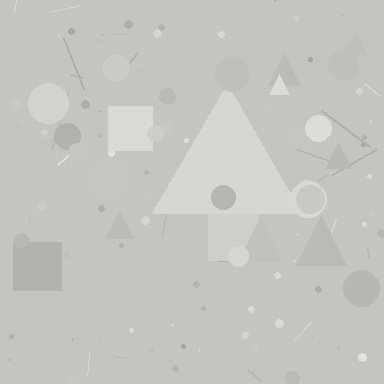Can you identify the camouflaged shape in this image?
The camouflaged shape is a triangle.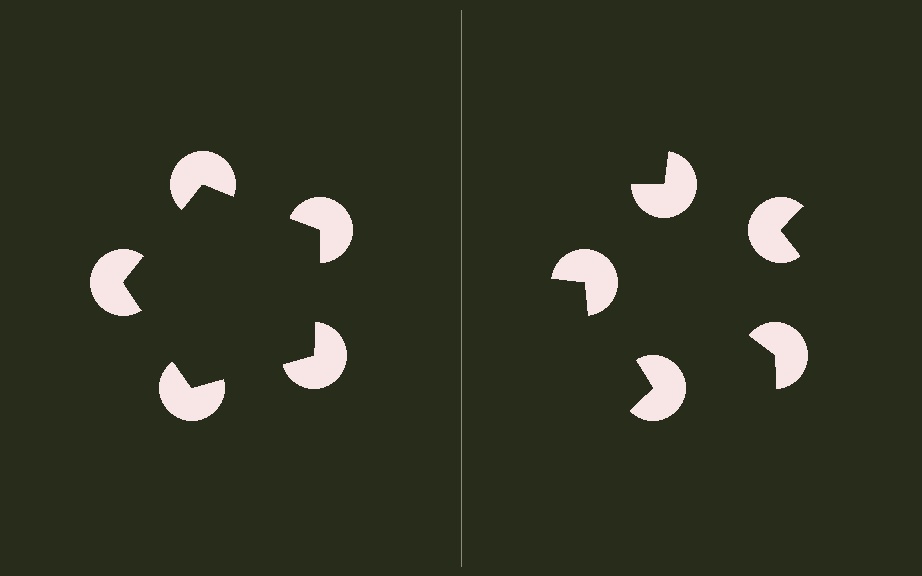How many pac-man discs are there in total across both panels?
10 — 5 on each side.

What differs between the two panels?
The pac-man discs are positioned identically on both sides; only the wedge orientations differ. On the left they align to a pentagon; on the right they are misaligned.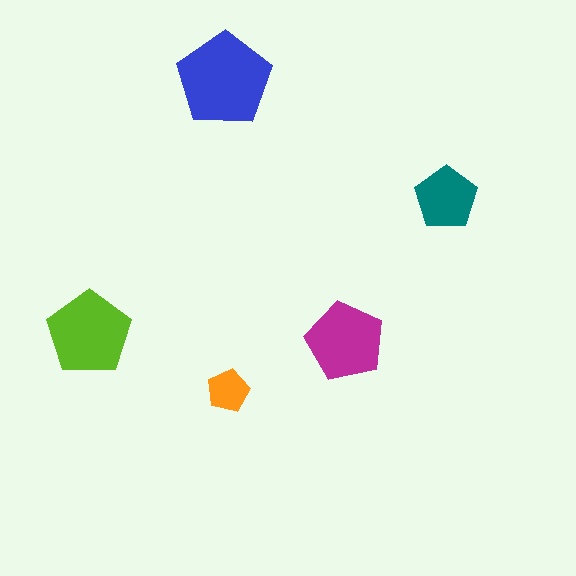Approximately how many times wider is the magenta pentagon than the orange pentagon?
About 2 times wider.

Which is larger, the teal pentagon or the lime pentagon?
The lime one.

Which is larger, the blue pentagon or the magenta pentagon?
The blue one.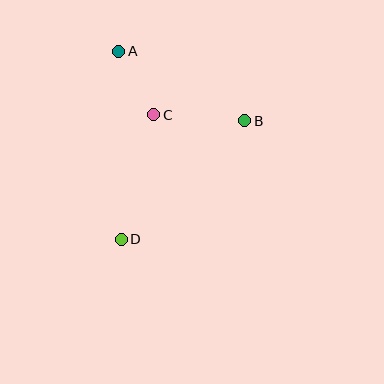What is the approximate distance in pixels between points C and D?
The distance between C and D is approximately 128 pixels.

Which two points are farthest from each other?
Points A and D are farthest from each other.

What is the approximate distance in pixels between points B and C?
The distance between B and C is approximately 91 pixels.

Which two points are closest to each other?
Points A and C are closest to each other.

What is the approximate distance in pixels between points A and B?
The distance between A and B is approximately 144 pixels.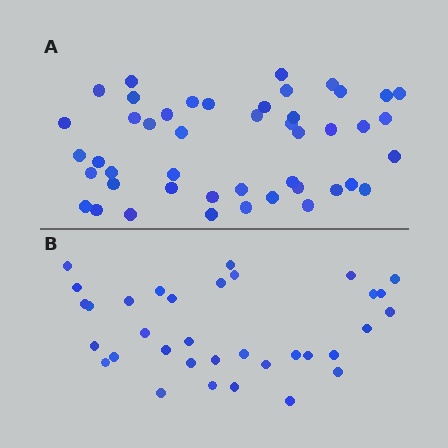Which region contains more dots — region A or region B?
Region A (the top region) has more dots.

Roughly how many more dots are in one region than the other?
Region A has roughly 12 or so more dots than region B.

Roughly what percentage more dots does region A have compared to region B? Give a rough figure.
About 35% more.